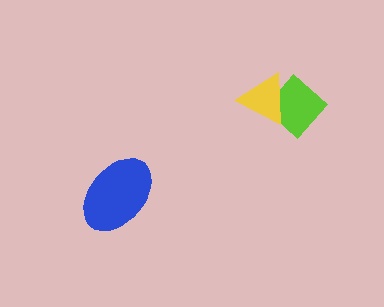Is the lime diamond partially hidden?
Yes, it is partially covered by another shape.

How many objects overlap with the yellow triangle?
1 object overlaps with the yellow triangle.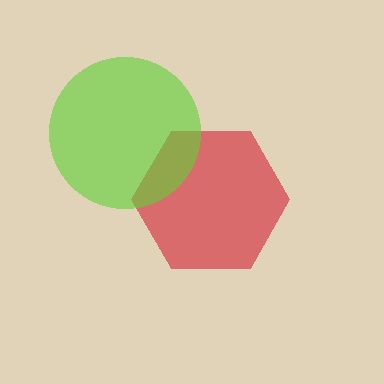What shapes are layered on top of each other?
The layered shapes are: a red hexagon, a lime circle.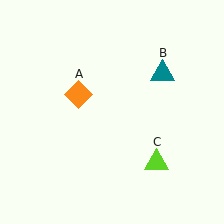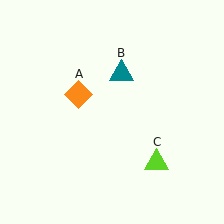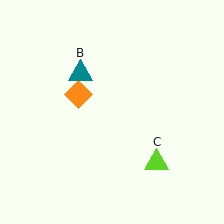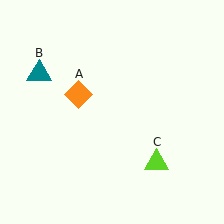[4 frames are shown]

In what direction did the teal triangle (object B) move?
The teal triangle (object B) moved left.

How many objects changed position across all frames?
1 object changed position: teal triangle (object B).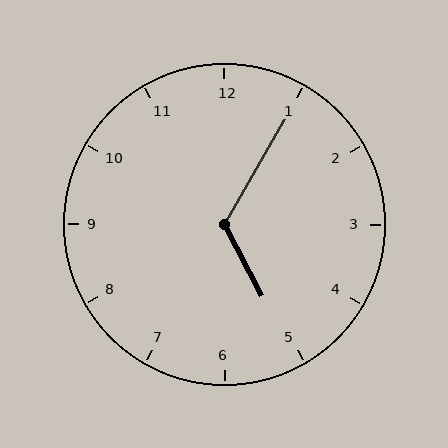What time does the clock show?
5:05.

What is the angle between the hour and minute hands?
Approximately 122 degrees.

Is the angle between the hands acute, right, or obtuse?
It is obtuse.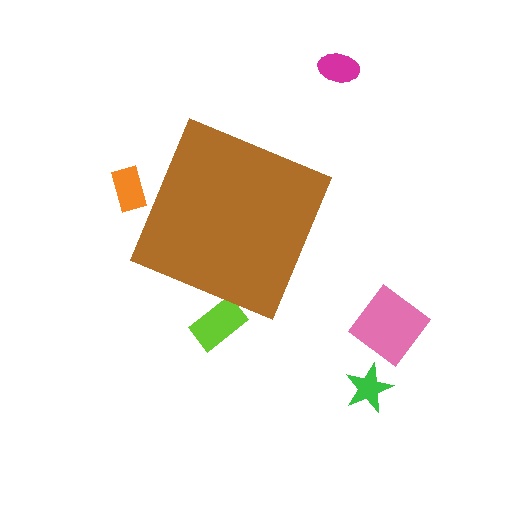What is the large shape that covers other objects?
A brown diamond.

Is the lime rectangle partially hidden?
Yes, the lime rectangle is partially hidden behind the brown diamond.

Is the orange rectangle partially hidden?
Yes, the orange rectangle is partially hidden behind the brown diamond.